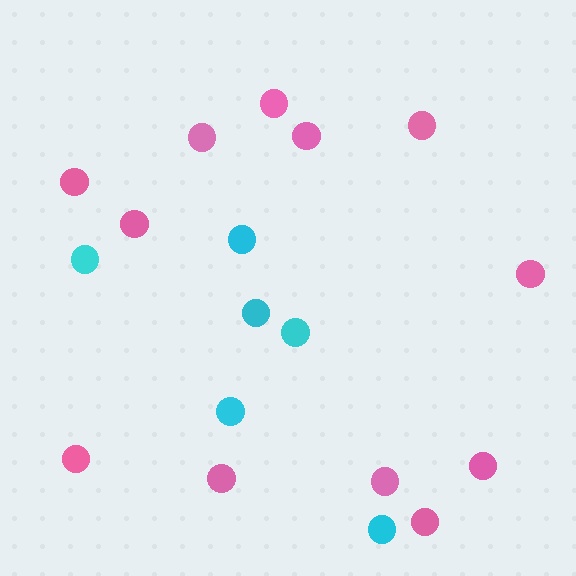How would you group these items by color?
There are 2 groups: one group of pink circles (12) and one group of cyan circles (6).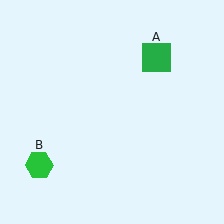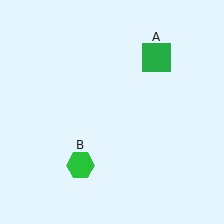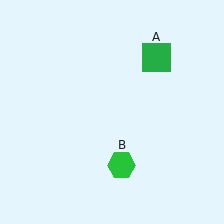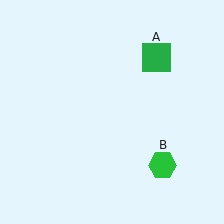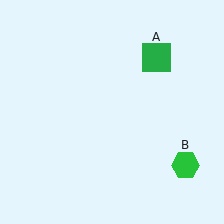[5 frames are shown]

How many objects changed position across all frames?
1 object changed position: green hexagon (object B).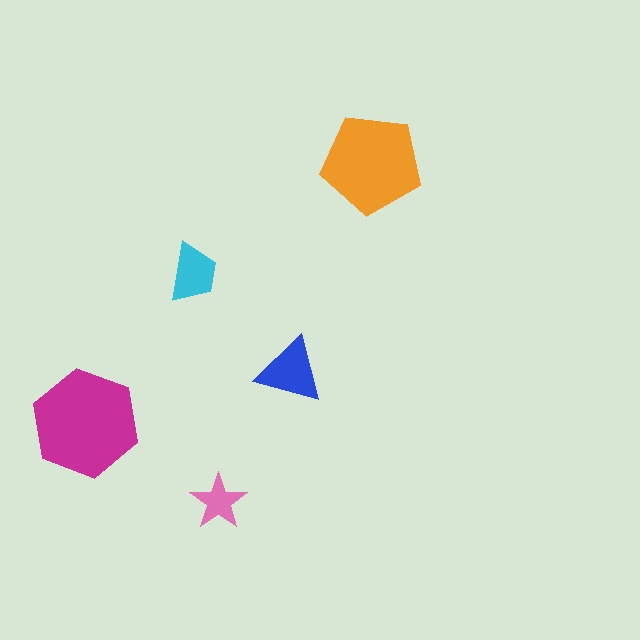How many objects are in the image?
There are 5 objects in the image.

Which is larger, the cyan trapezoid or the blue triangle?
The blue triangle.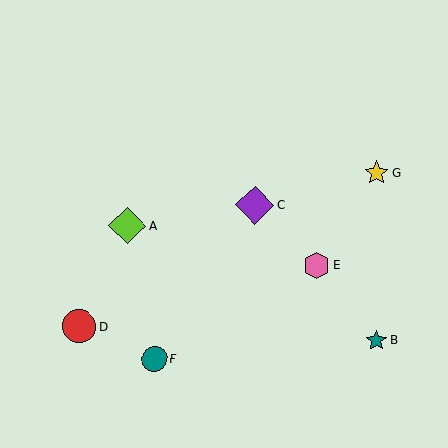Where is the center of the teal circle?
The center of the teal circle is at (154, 359).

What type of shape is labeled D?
Shape D is a red circle.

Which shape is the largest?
The purple diamond (labeled C) is the largest.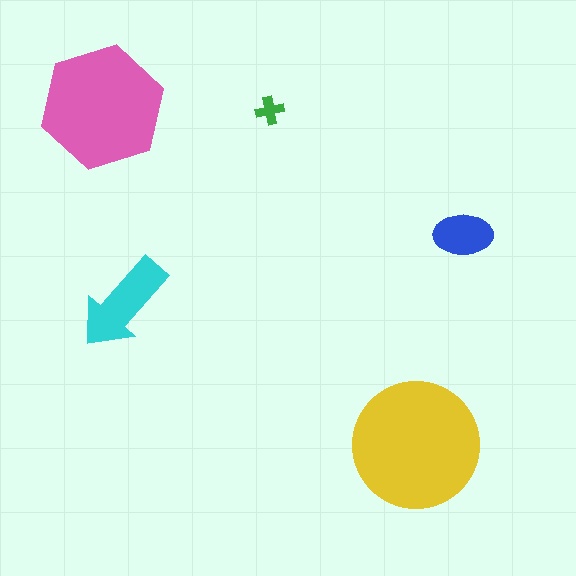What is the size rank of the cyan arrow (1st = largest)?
3rd.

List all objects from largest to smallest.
The yellow circle, the pink hexagon, the cyan arrow, the blue ellipse, the green cross.